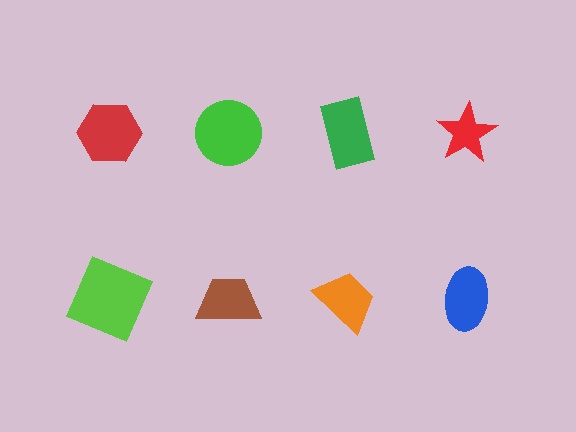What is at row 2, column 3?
An orange trapezoid.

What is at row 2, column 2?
A brown trapezoid.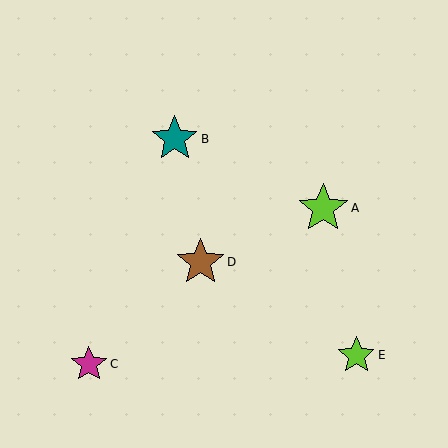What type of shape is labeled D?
Shape D is a brown star.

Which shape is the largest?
The lime star (labeled A) is the largest.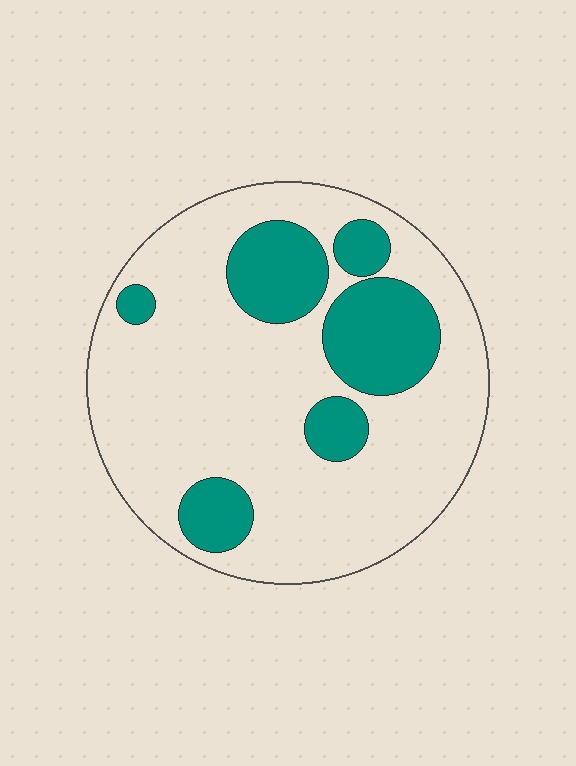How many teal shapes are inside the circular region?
6.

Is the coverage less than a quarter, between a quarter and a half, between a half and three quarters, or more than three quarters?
Less than a quarter.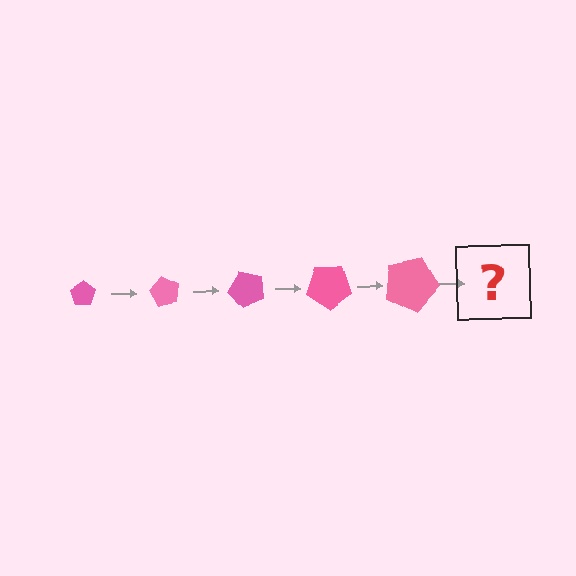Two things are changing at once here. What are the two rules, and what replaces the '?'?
The two rules are that the pentagon grows larger each step and it rotates 60 degrees each step. The '?' should be a pentagon, larger than the previous one and rotated 300 degrees from the start.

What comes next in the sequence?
The next element should be a pentagon, larger than the previous one and rotated 300 degrees from the start.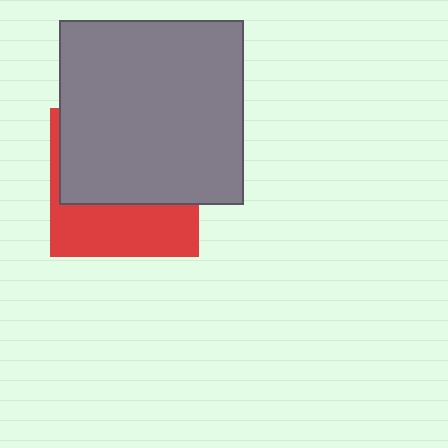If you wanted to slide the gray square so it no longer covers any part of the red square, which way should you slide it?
Slide it up — that is the most direct way to separate the two shapes.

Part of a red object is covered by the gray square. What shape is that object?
It is a square.